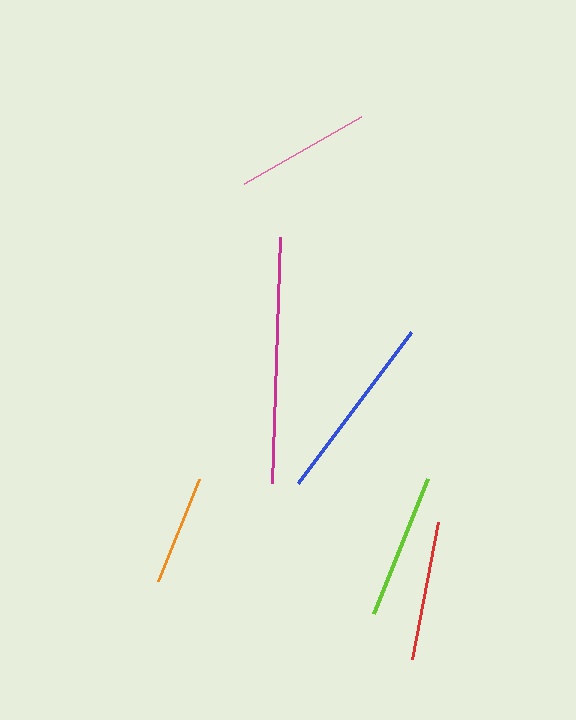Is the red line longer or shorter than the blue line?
The blue line is longer than the red line.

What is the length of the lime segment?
The lime segment is approximately 145 pixels long.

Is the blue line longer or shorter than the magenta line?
The magenta line is longer than the blue line.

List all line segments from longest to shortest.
From longest to shortest: magenta, blue, lime, red, pink, orange.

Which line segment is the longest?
The magenta line is the longest at approximately 247 pixels.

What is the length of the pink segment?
The pink segment is approximately 135 pixels long.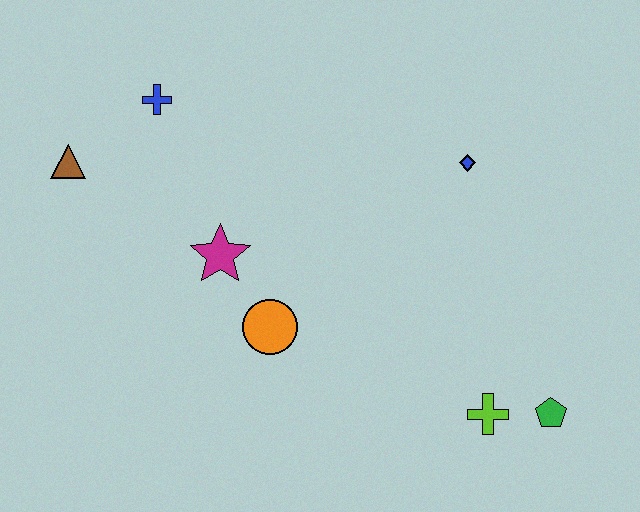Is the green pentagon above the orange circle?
No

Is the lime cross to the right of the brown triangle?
Yes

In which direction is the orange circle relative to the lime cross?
The orange circle is to the left of the lime cross.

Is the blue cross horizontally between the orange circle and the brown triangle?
Yes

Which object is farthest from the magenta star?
The green pentagon is farthest from the magenta star.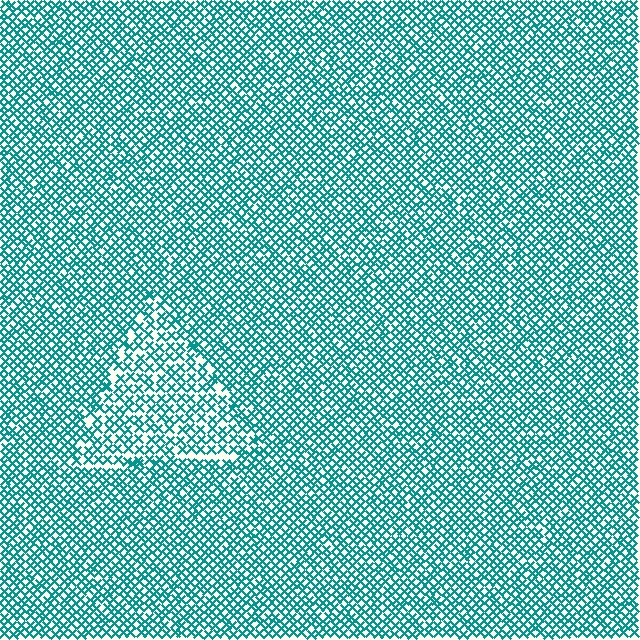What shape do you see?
I see a triangle.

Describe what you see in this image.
The image contains small teal elements arranged at two different densities. A triangle-shaped region is visible where the elements are less densely packed than the surrounding area.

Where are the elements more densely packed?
The elements are more densely packed outside the triangle boundary.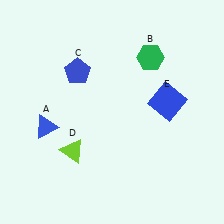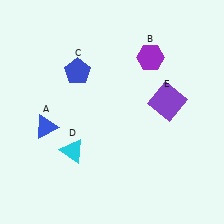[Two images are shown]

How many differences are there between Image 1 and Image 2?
There are 3 differences between the two images.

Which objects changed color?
B changed from green to purple. D changed from lime to cyan. E changed from blue to purple.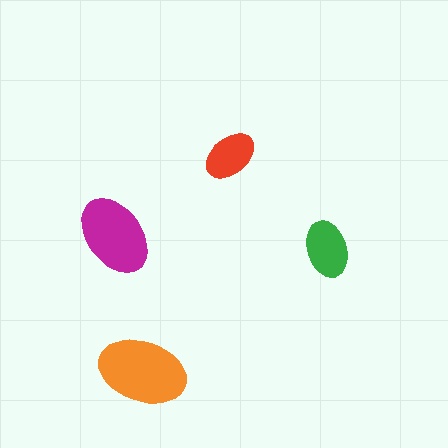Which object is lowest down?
The orange ellipse is bottommost.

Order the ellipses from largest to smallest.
the orange one, the magenta one, the green one, the red one.